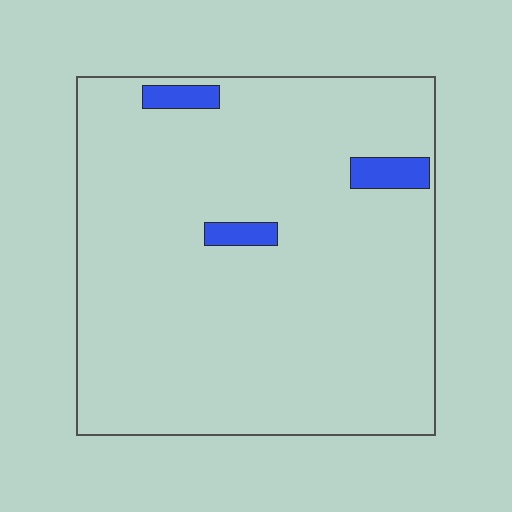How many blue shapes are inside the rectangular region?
3.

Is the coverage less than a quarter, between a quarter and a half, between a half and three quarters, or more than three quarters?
Less than a quarter.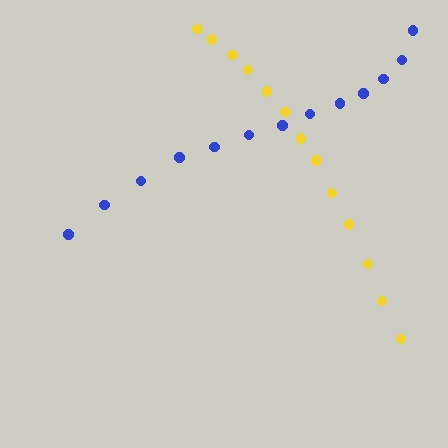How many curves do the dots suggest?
There are 2 distinct paths.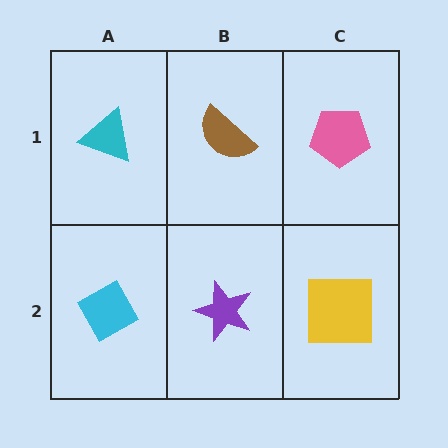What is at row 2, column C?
A yellow square.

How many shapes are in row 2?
3 shapes.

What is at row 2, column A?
A cyan diamond.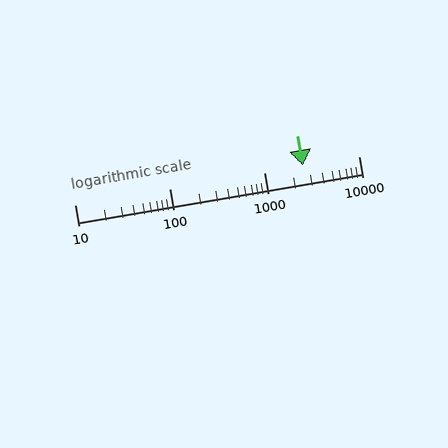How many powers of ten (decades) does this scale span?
The scale spans 3 decades, from 10 to 10000.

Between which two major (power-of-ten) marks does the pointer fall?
The pointer is between 1000 and 10000.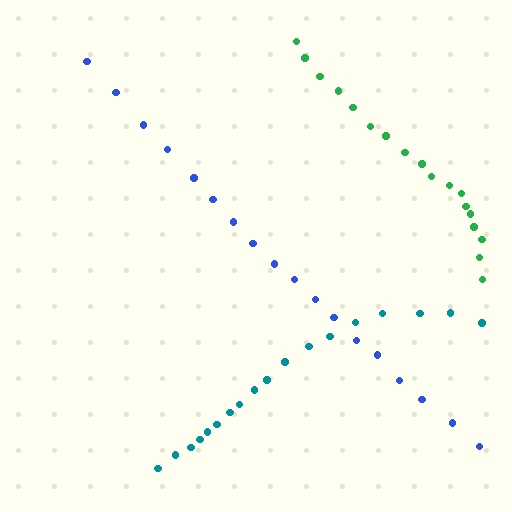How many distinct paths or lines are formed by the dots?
There are 3 distinct paths.